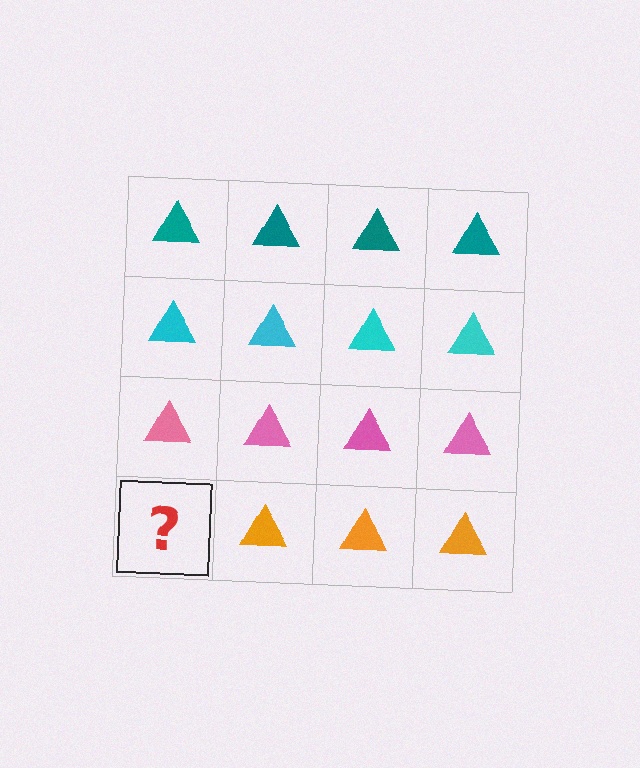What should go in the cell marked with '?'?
The missing cell should contain an orange triangle.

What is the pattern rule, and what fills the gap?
The rule is that each row has a consistent color. The gap should be filled with an orange triangle.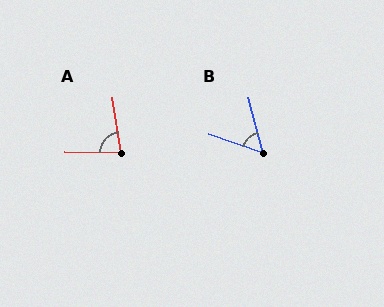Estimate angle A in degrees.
Approximately 81 degrees.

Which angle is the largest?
A, at approximately 81 degrees.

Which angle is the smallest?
B, at approximately 57 degrees.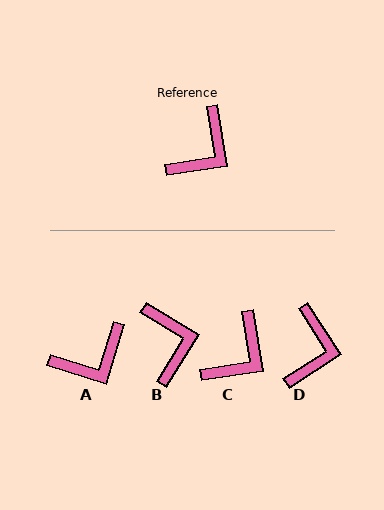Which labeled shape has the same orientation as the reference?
C.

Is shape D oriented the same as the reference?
No, it is off by about 24 degrees.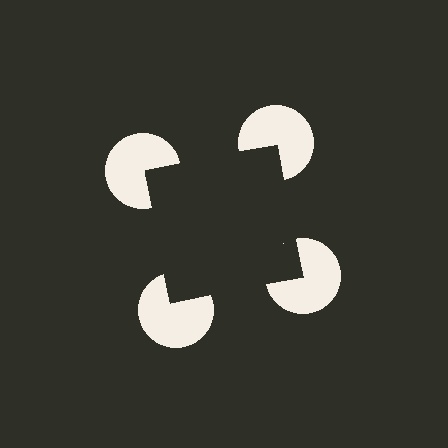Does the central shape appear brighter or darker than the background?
It typically appears slightly darker than the background, even though no actual brightness change is drawn.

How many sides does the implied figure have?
4 sides.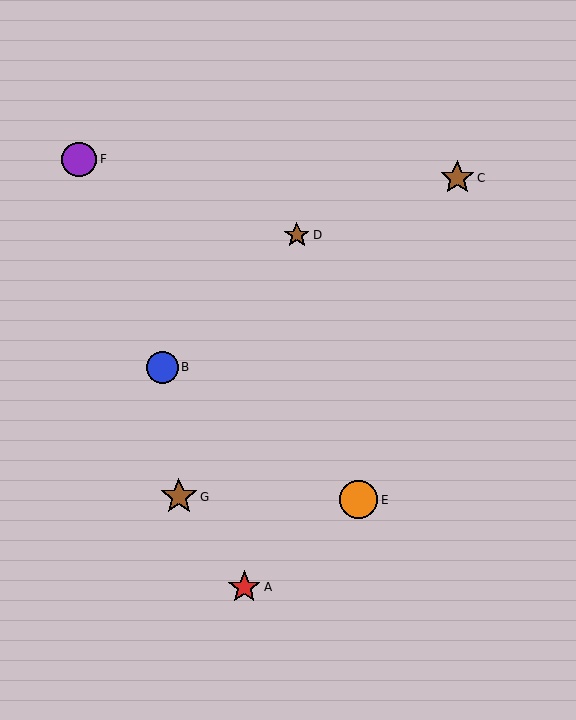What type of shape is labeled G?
Shape G is a brown star.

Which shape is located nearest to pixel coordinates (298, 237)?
The brown star (labeled D) at (297, 235) is nearest to that location.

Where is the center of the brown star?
The center of the brown star is at (297, 235).